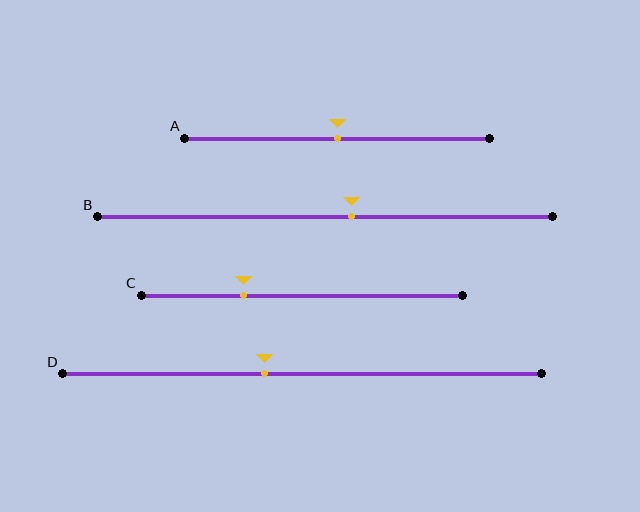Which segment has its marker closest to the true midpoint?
Segment A has its marker closest to the true midpoint.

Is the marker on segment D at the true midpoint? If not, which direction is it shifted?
No, the marker on segment D is shifted to the left by about 8% of the segment length.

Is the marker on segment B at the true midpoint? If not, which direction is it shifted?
No, the marker on segment B is shifted to the right by about 6% of the segment length.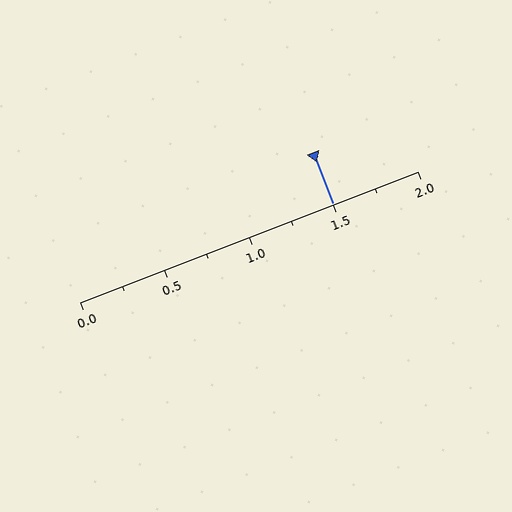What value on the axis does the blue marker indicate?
The marker indicates approximately 1.5.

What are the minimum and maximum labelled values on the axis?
The axis runs from 0.0 to 2.0.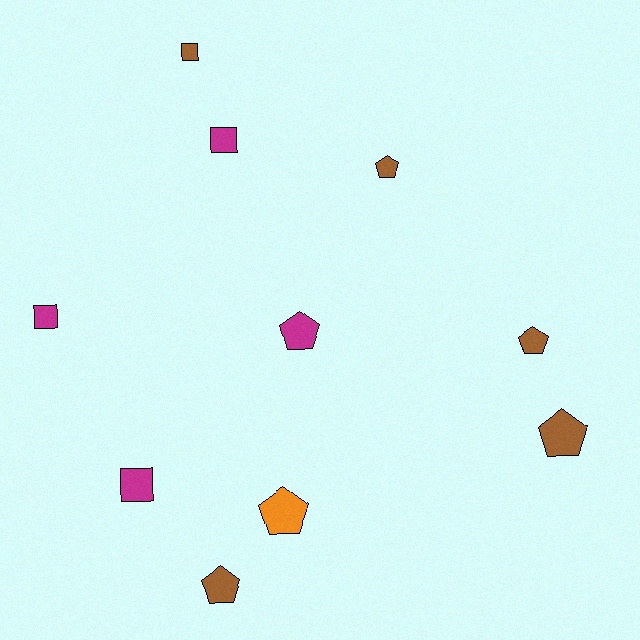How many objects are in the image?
There are 10 objects.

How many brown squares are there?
There is 1 brown square.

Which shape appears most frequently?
Pentagon, with 6 objects.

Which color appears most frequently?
Brown, with 5 objects.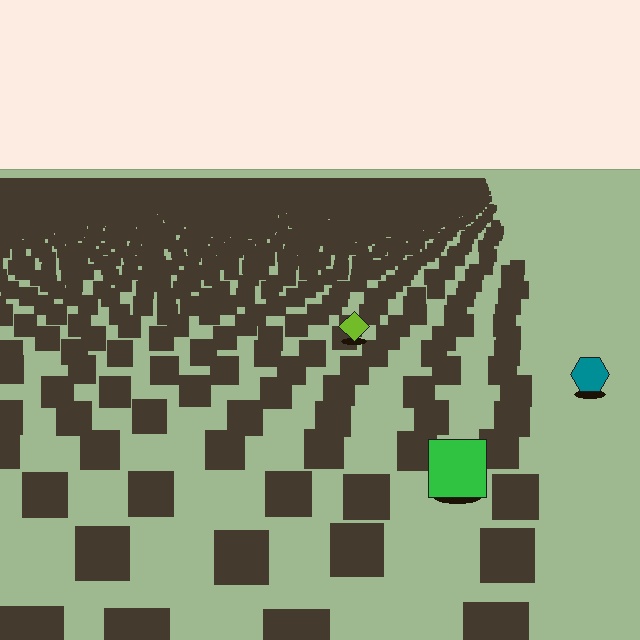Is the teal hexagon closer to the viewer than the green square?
No. The green square is closer — you can tell from the texture gradient: the ground texture is coarser near it.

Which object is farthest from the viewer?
The lime diamond is farthest from the viewer. It appears smaller and the ground texture around it is denser.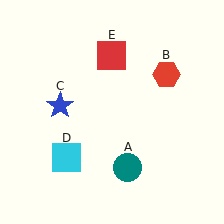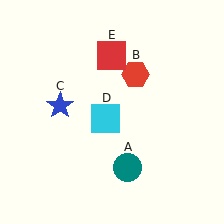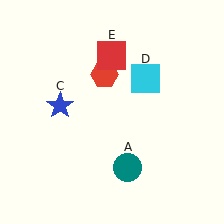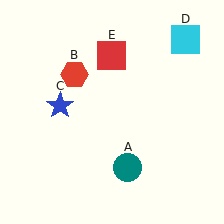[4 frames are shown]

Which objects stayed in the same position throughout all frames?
Teal circle (object A) and blue star (object C) and red square (object E) remained stationary.